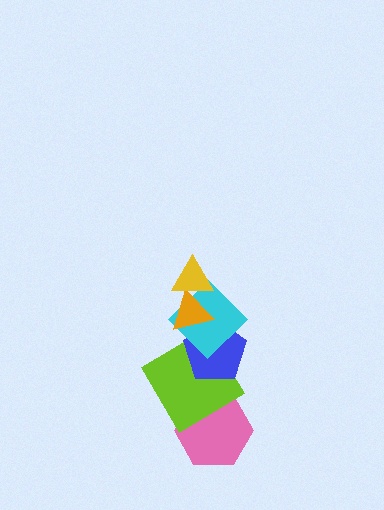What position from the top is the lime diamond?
The lime diamond is 5th from the top.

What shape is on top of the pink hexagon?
The lime diamond is on top of the pink hexagon.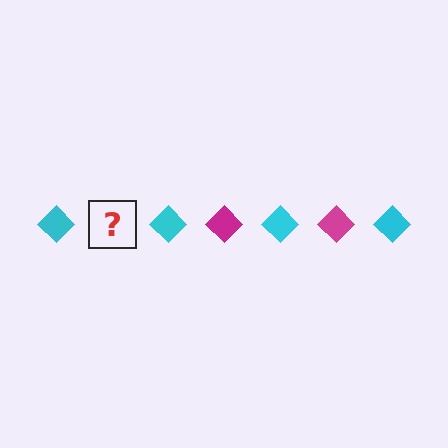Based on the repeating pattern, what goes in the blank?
The blank should be a magenta diamond.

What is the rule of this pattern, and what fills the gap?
The rule is that the pattern cycles through cyan, magenta diamonds. The gap should be filled with a magenta diamond.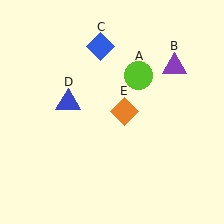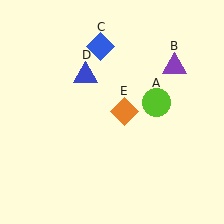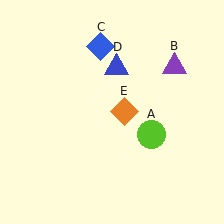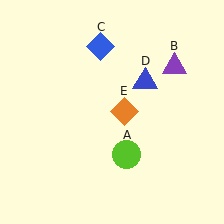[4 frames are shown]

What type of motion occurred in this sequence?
The lime circle (object A), blue triangle (object D) rotated clockwise around the center of the scene.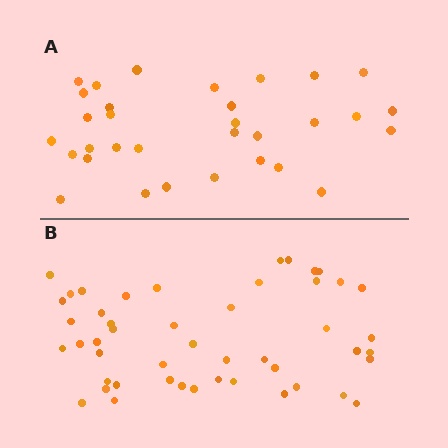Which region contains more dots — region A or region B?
Region B (the bottom region) has more dots.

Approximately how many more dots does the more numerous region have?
Region B has approximately 15 more dots than region A.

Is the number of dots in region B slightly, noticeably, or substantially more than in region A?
Region B has substantially more. The ratio is roughly 1.5 to 1.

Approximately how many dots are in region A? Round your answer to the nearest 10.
About 30 dots. (The exact count is 32, which rounds to 30.)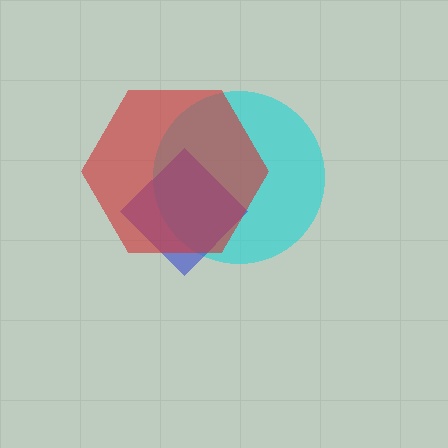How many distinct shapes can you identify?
There are 3 distinct shapes: a cyan circle, a blue diamond, a red hexagon.